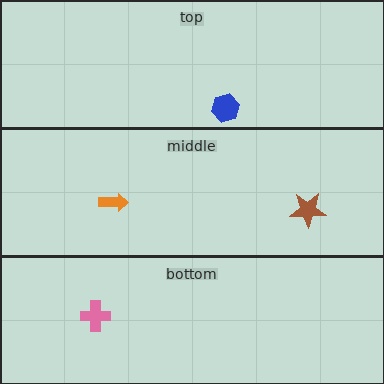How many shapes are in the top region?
1.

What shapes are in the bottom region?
The pink cross.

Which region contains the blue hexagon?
The top region.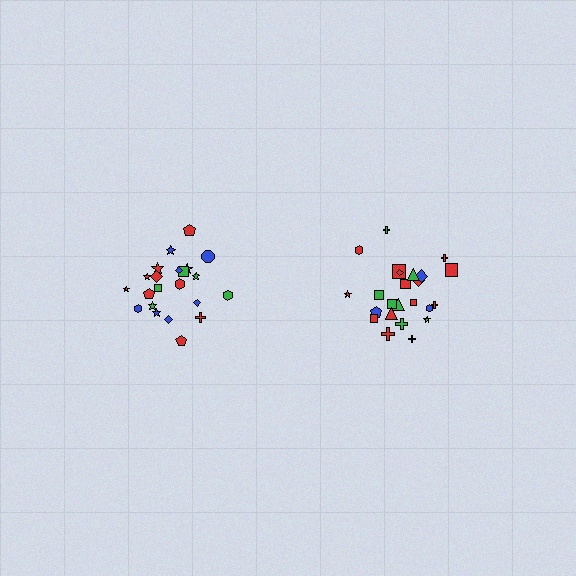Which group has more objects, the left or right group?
The right group.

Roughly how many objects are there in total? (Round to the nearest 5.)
Roughly 45 objects in total.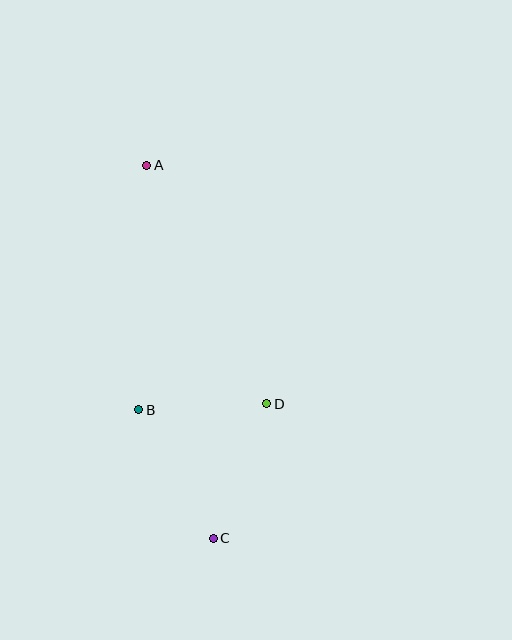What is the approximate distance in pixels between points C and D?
The distance between C and D is approximately 145 pixels.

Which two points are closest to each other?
Points B and D are closest to each other.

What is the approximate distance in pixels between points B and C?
The distance between B and C is approximately 149 pixels.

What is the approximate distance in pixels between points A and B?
The distance between A and B is approximately 245 pixels.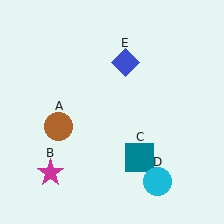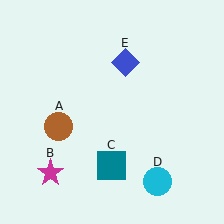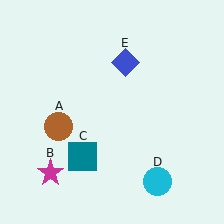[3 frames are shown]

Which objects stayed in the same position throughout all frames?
Brown circle (object A) and magenta star (object B) and cyan circle (object D) and blue diamond (object E) remained stationary.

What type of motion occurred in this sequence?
The teal square (object C) rotated clockwise around the center of the scene.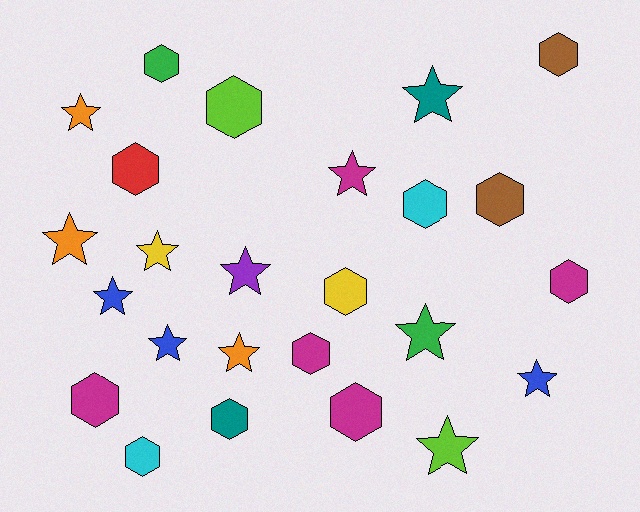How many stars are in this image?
There are 12 stars.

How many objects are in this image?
There are 25 objects.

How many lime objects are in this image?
There are 2 lime objects.